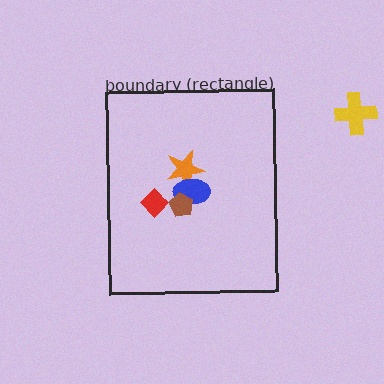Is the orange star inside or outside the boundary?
Inside.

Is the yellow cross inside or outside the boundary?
Outside.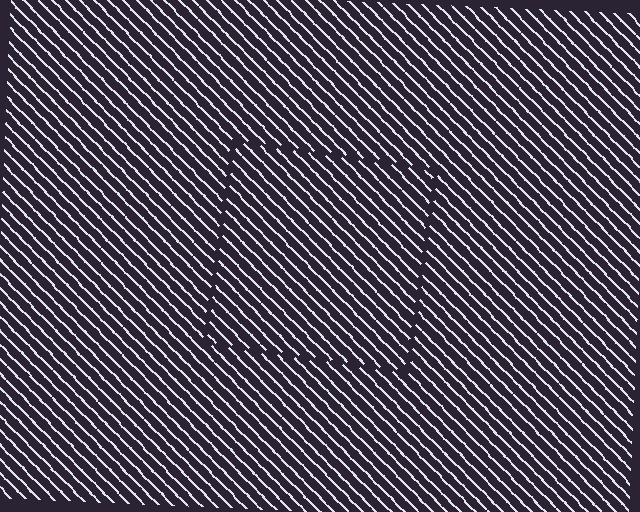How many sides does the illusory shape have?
4 sides — the line-ends trace a square.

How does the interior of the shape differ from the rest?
The interior of the shape contains the same grating, shifted by half a period — the contour is defined by the phase discontinuity where line-ends from the inner and outer gratings abut.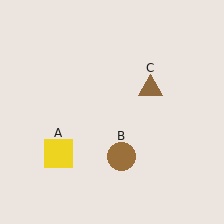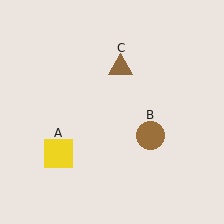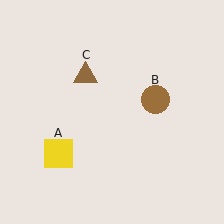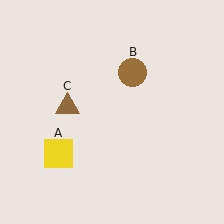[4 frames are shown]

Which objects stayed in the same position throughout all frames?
Yellow square (object A) remained stationary.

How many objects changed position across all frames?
2 objects changed position: brown circle (object B), brown triangle (object C).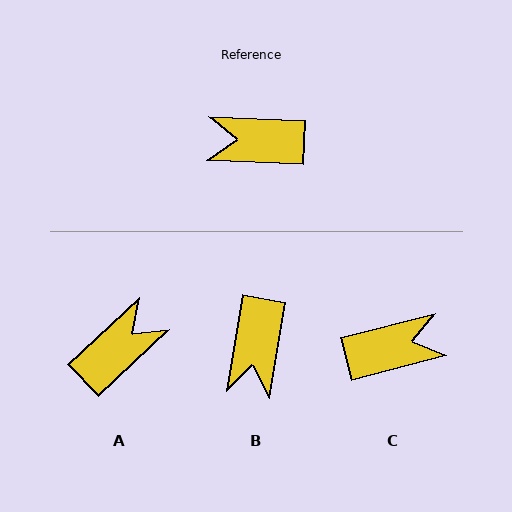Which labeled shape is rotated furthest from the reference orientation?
C, about 163 degrees away.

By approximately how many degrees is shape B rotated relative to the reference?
Approximately 83 degrees counter-clockwise.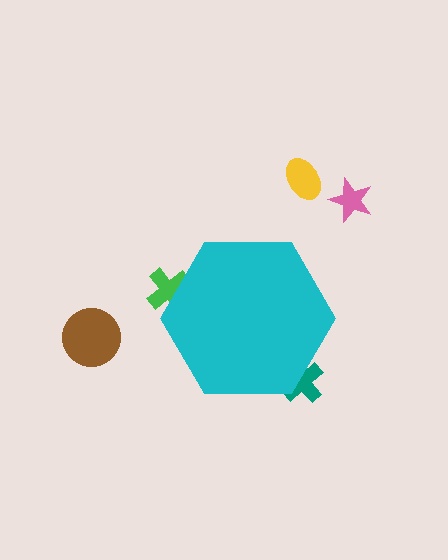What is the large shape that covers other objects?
A cyan hexagon.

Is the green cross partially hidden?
Yes, the green cross is partially hidden behind the cyan hexagon.